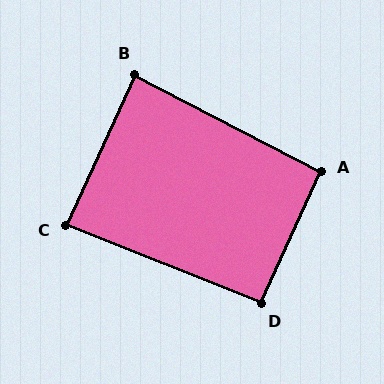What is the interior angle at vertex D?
Approximately 93 degrees (approximately right).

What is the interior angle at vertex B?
Approximately 87 degrees (approximately right).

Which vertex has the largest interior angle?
A, at approximately 93 degrees.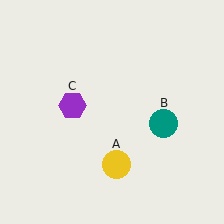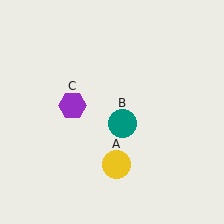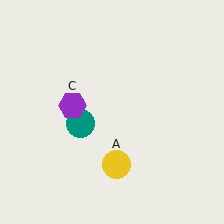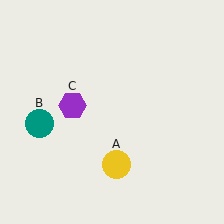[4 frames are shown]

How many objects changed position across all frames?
1 object changed position: teal circle (object B).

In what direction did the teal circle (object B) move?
The teal circle (object B) moved left.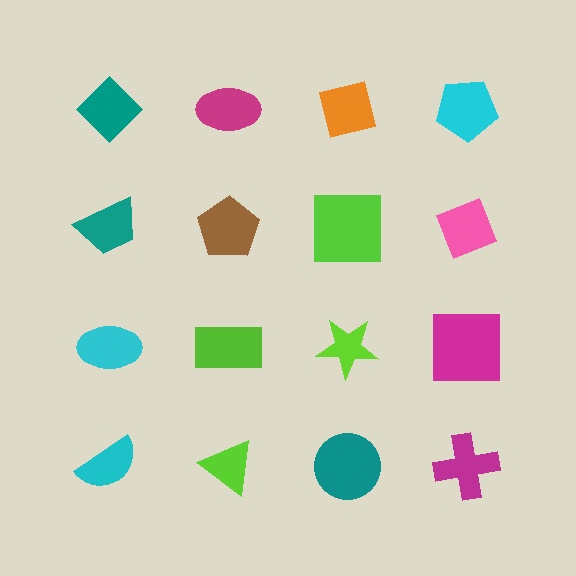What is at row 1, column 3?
An orange square.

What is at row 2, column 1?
A teal trapezoid.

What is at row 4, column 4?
A magenta cross.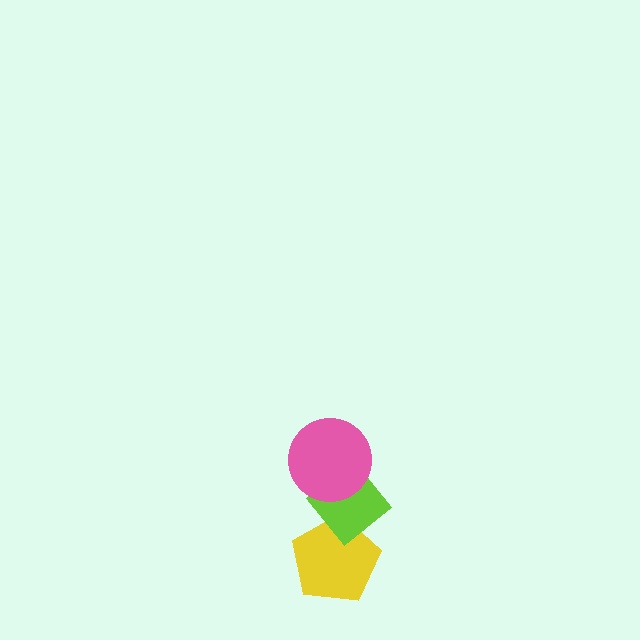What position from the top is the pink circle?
The pink circle is 1st from the top.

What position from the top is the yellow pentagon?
The yellow pentagon is 3rd from the top.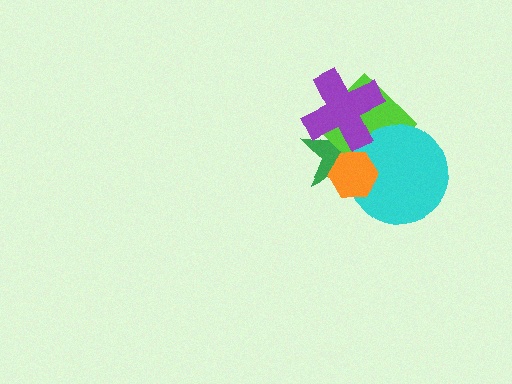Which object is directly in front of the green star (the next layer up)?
The lime diamond is directly in front of the green star.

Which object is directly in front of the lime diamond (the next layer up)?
The cyan circle is directly in front of the lime diamond.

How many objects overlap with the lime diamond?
4 objects overlap with the lime diamond.